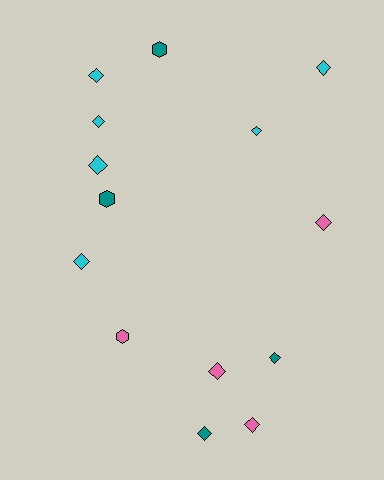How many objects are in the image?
There are 14 objects.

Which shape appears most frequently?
Diamond, with 11 objects.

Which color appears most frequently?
Cyan, with 6 objects.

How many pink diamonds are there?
There are 3 pink diamonds.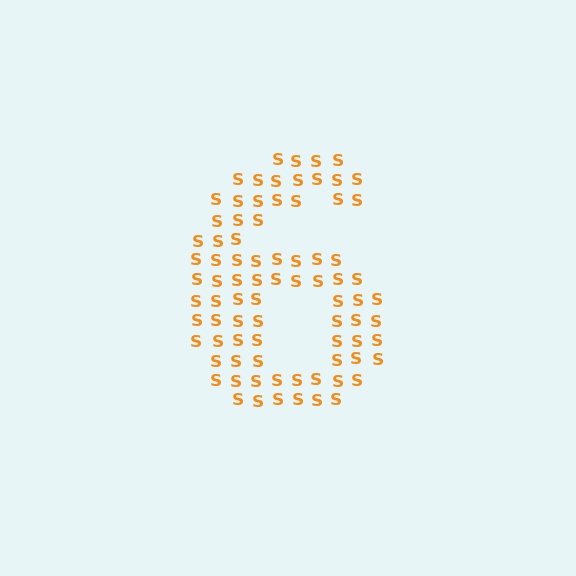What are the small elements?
The small elements are letter S's.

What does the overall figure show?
The overall figure shows the digit 6.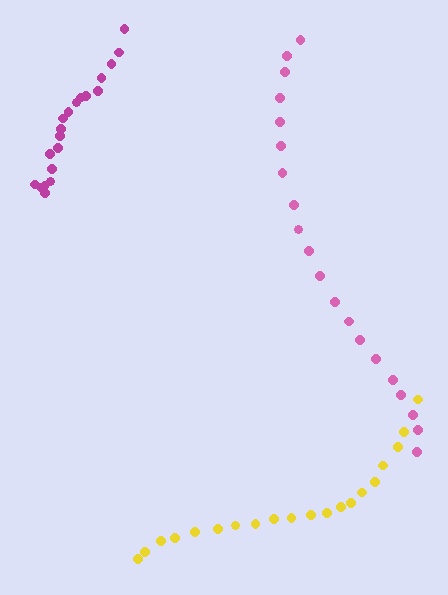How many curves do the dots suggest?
There are 3 distinct paths.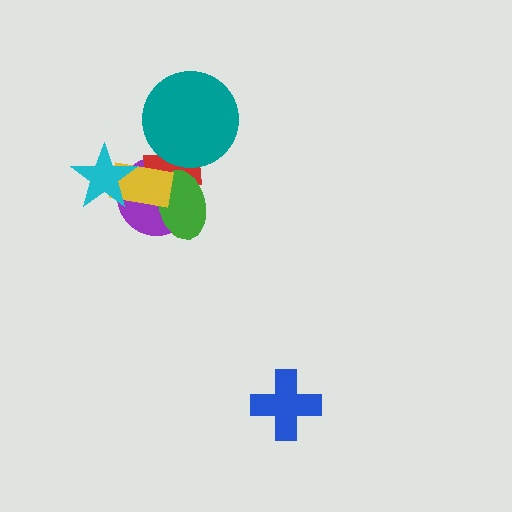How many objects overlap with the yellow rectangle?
4 objects overlap with the yellow rectangle.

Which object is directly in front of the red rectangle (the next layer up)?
The green ellipse is directly in front of the red rectangle.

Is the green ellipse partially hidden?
Yes, it is partially covered by another shape.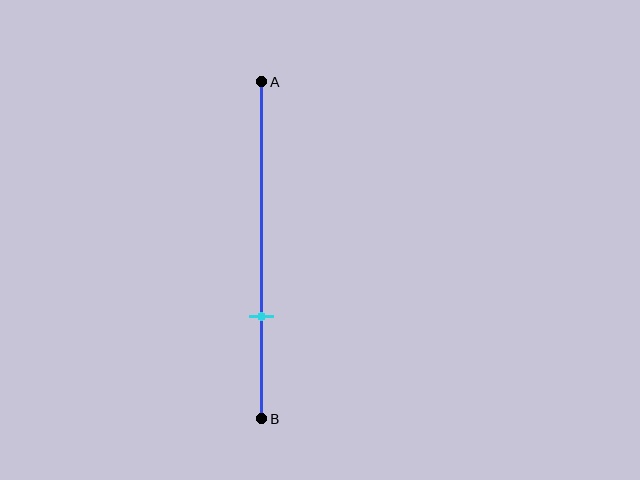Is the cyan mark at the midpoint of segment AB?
No, the mark is at about 70% from A, not at the 50% midpoint.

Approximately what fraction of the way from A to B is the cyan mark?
The cyan mark is approximately 70% of the way from A to B.